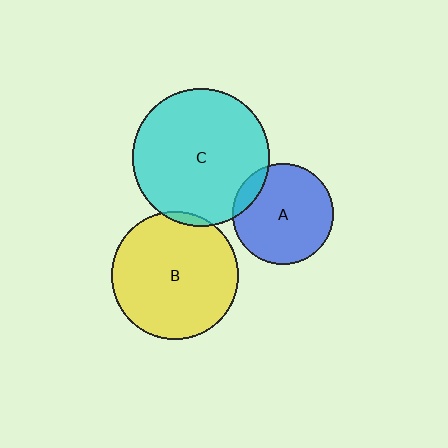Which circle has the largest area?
Circle C (cyan).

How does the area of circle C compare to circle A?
Approximately 1.8 times.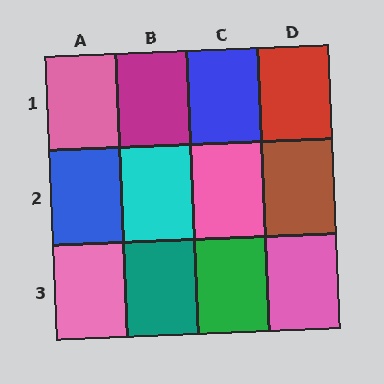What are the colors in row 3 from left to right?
Pink, teal, green, pink.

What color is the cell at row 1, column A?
Pink.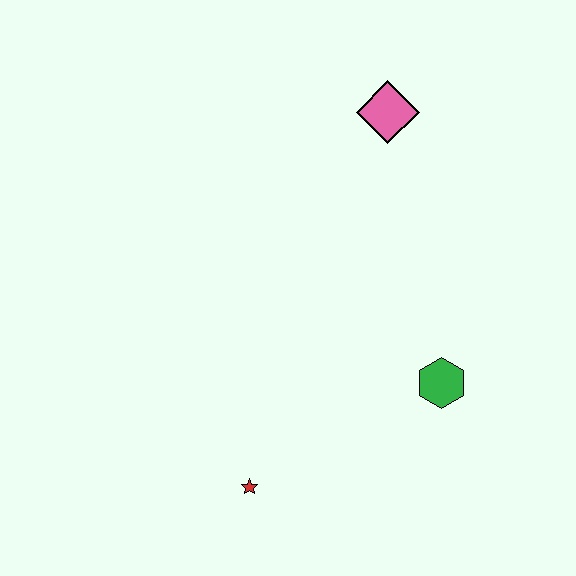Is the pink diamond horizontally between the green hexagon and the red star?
Yes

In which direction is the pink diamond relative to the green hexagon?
The pink diamond is above the green hexagon.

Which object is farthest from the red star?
The pink diamond is farthest from the red star.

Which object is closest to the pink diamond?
The green hexagon is closest to the pink diamond.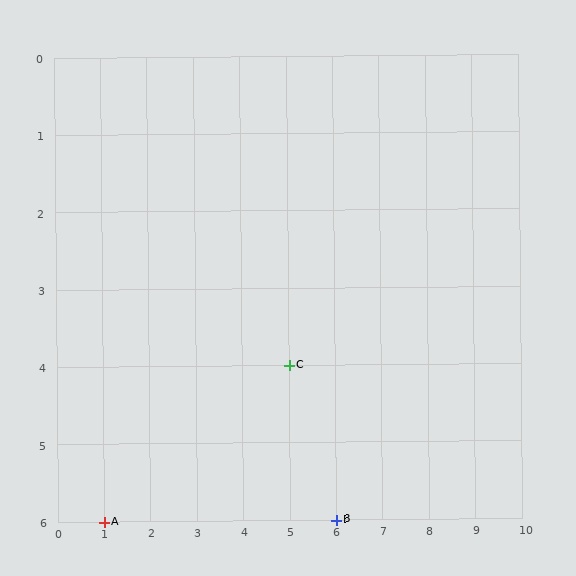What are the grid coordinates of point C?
Point C is at grid coordinates (5, 4).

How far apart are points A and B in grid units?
Points A and B are 5 columns apart.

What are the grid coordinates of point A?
Point A is at grid coordinates (1, 6).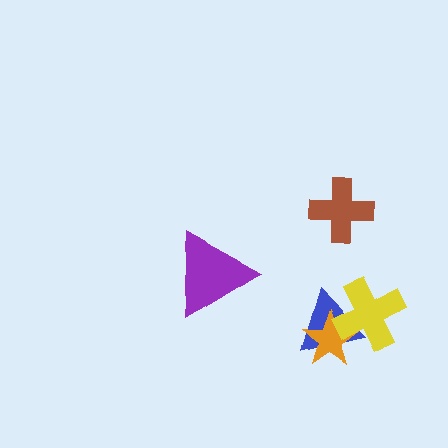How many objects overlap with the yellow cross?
2 objects overlap with the yellow cross.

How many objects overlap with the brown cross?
0 objects overlap with the brown cross.